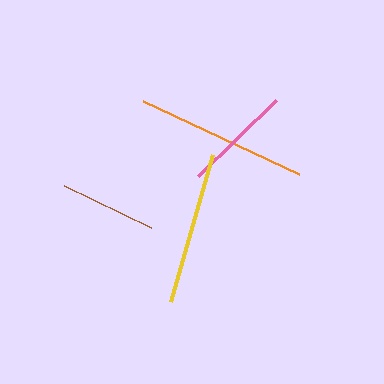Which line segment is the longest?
The orange line is the longest at approximately 172 pixels.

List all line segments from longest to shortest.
From longest to shortest: orange, yellow, pink, brown.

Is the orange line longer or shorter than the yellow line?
The orange line is longer than the yellow line.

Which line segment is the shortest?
The brown line is the shortest at approximately 96 pixels.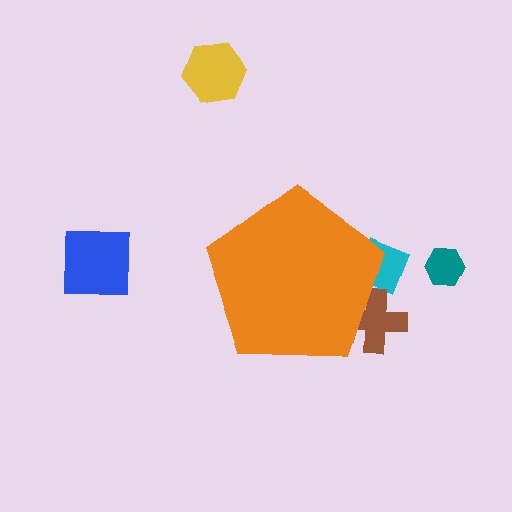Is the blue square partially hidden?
No, the blue square is fully visible.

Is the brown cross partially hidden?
Yes, the brown cross is partially hidden behind the orange pentagon.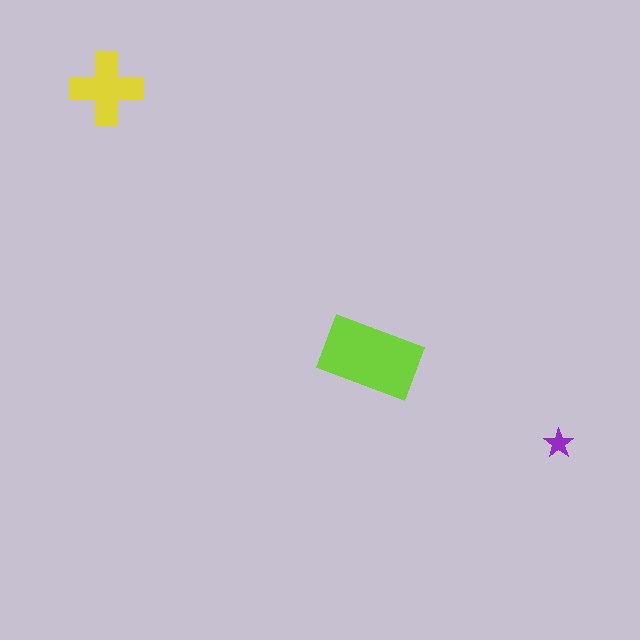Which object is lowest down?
The purple star is bottommost.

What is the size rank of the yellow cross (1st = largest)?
2nd.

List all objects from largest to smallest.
The lime rectangle, the yellow cross, the purple star.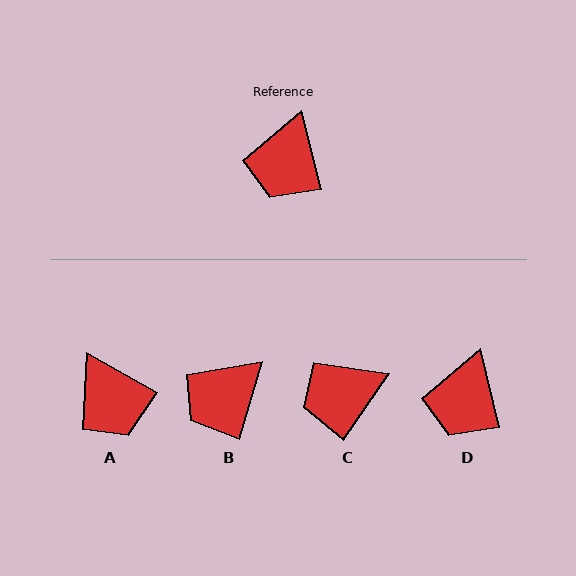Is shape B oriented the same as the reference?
No, it is off by about 31 degrees.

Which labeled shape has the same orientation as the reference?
D.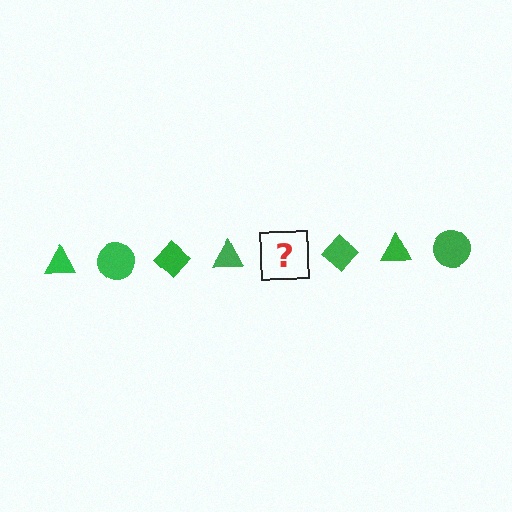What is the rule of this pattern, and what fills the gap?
The rule is that the pattern cycles through triangle, circle, diamond shapes in green. The gap should be filled with a green circle.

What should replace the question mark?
The question mark should be replaced with a green circle.